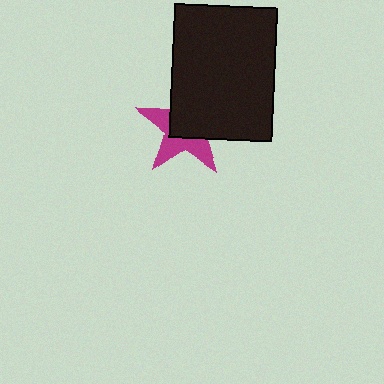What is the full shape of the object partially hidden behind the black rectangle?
The partially hidden object is a magenta star.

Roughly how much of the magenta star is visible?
A small part of it is visible (roughly 43%).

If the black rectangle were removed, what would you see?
You would see the complete magenta star.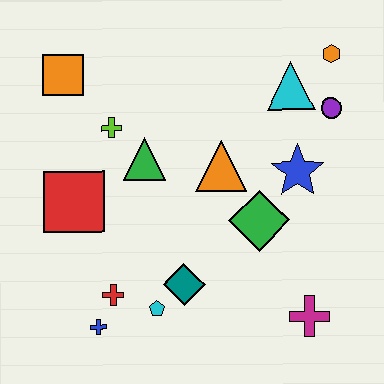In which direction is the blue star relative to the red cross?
The blue star is to the right of the red cross.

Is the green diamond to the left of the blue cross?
No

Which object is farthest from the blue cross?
The orange hexagon is farthest from the blue cross.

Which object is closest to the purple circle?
The cyan triangle is closest to the purple circle.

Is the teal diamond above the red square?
No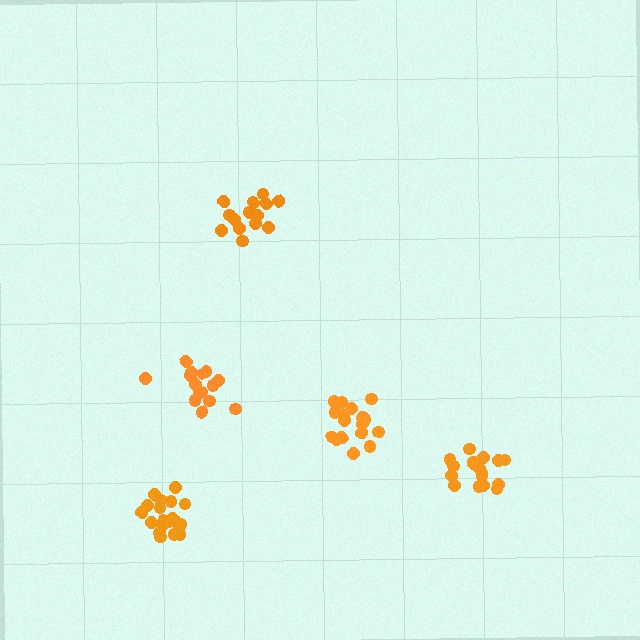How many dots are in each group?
Group 1: 15 dots, Group 2: 17 dots, Group 3: 17 dots, Group 4: 15 dots, Group 5: 20 dots (84 total).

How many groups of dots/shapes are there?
There are 5 groups.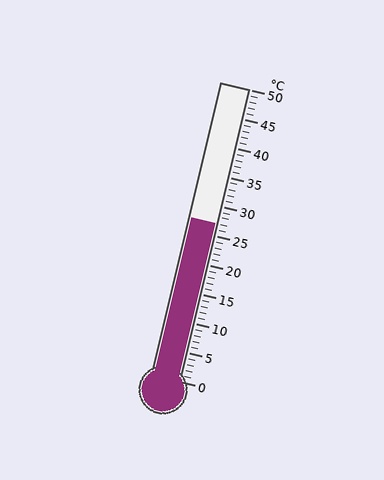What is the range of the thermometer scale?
The thermometer scale ranges from 0°C to 50°C.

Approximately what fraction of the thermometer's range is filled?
The thermometer is filled to approximately 55% of its range.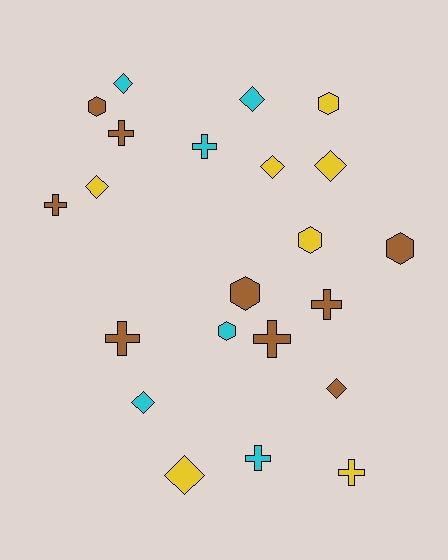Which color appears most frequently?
Brown, with 9 objects.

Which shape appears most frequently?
Diamond, with 8 objects.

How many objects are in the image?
There are 22 objects.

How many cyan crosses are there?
There are 2 cyan crosses.